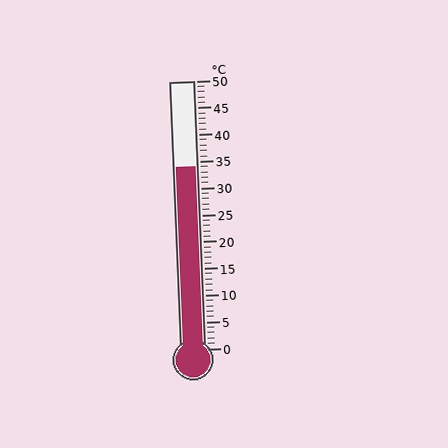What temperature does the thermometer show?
The thermometer shows approximately 34°C.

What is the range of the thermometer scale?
The thermometer scale ranges from 0°C to 50°C.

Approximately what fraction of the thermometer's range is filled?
The thermometer is filled to approximately 70% of its range.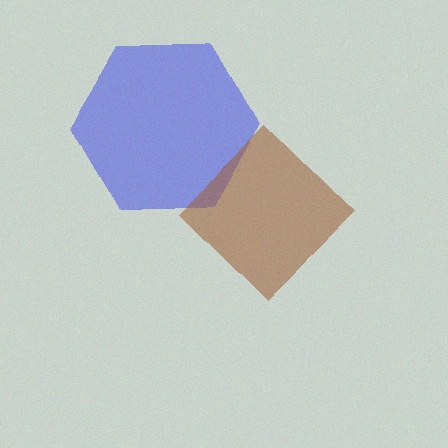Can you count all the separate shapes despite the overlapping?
Yes, there are 2 separate shapes.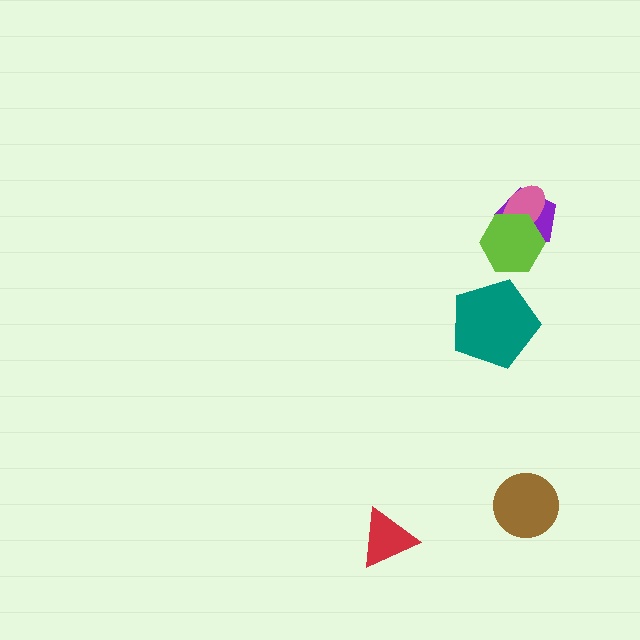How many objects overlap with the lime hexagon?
2 objects overlap with the lime hexagon.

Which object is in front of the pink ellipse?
The lime hexagon is in front of the pink ellipse.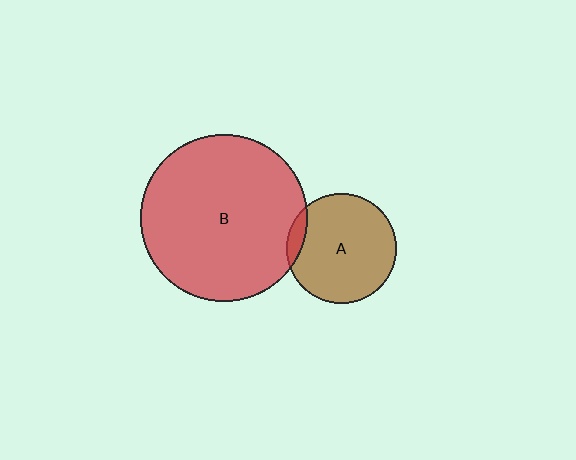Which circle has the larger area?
Circle B (red).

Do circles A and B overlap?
Yes.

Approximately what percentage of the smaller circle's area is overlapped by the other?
Approximately 10%.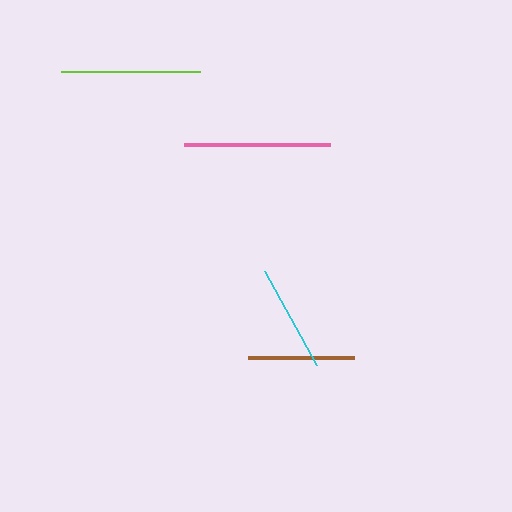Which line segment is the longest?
The pink line is the longest at approximately 145 pixels.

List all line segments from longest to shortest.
From longest to shortest: pink, lime, cyan, brown.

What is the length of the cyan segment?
The cyan segment is approximately 107 pixels long.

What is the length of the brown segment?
The brown segment is approximately 107 pixels long.